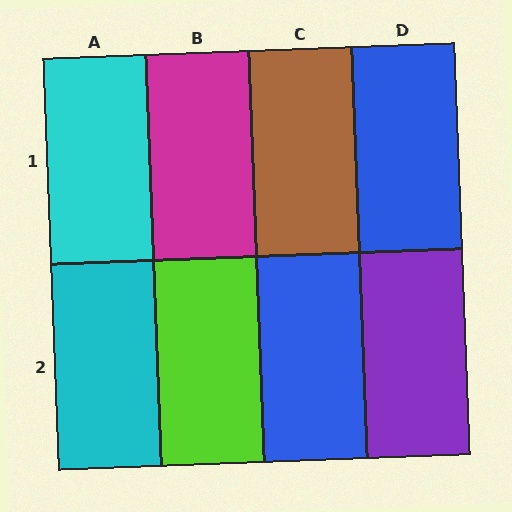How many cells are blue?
2 cells are blue.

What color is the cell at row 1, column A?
Cyan.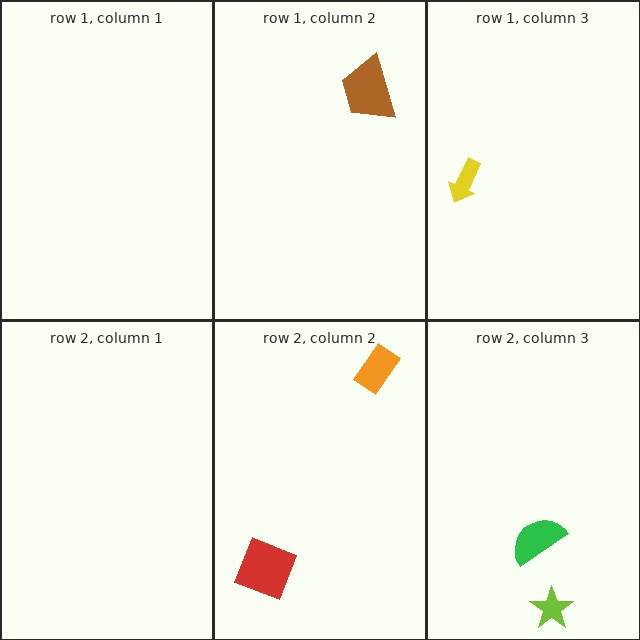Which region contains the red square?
The row 2, column 2 region.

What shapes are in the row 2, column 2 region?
The red square, the orange rectangle.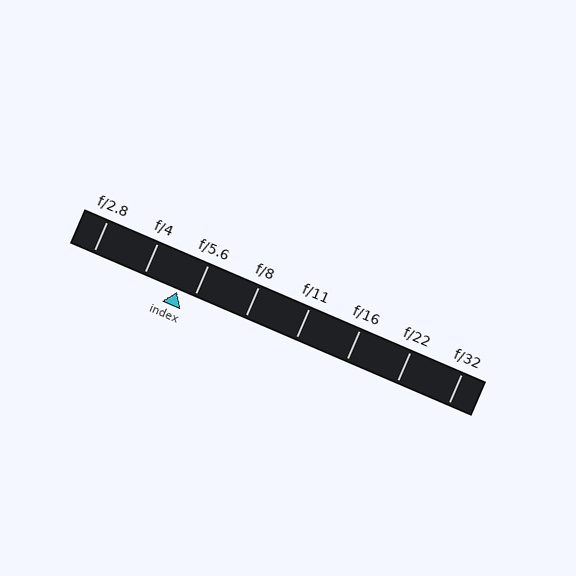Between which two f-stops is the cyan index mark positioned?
The index mark is between f/4 and f/5.6.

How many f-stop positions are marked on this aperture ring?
There are 8 f-stop positions marked.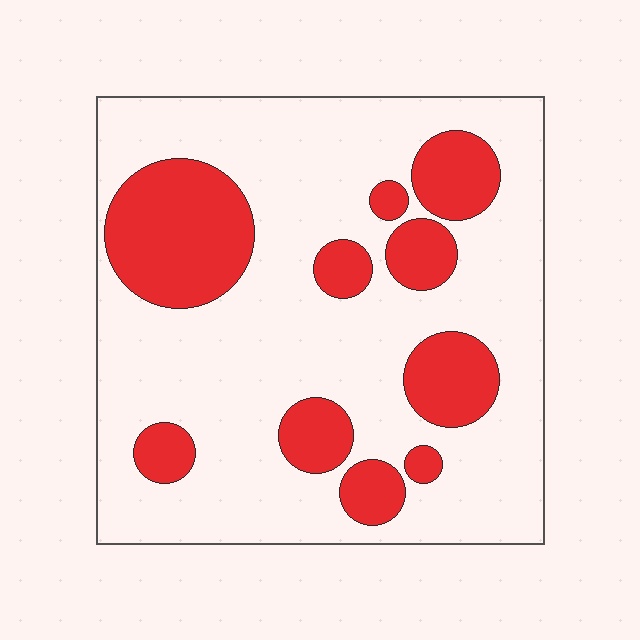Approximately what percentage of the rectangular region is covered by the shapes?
Approximately 25%.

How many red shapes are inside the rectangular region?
10.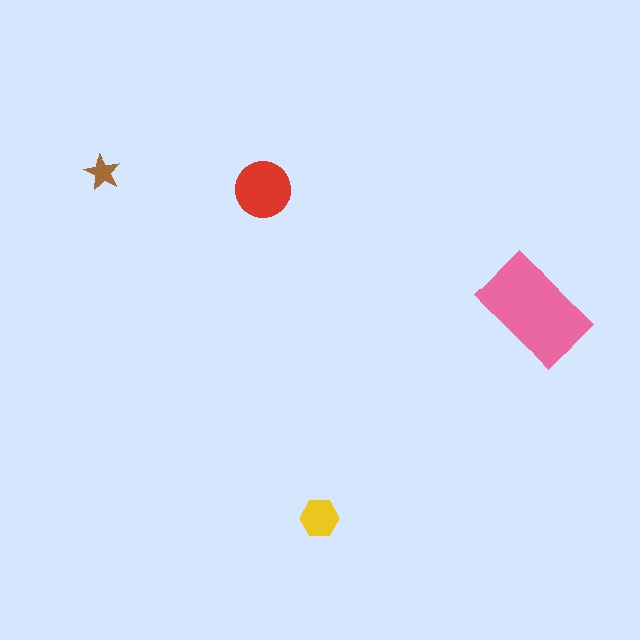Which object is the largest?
The pink rectangle.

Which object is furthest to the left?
The brown star is leftmost.